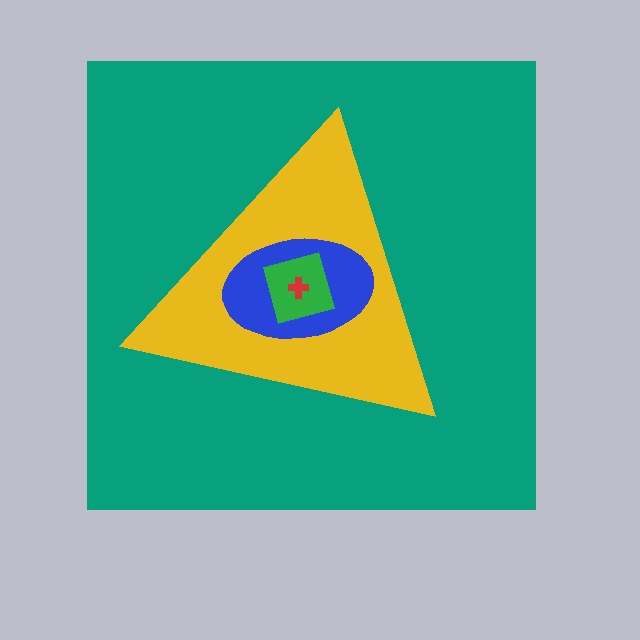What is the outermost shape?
The teal square.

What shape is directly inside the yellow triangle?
The blue ellipse.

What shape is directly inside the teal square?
The yellow triangle.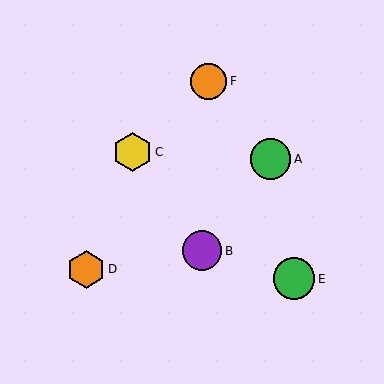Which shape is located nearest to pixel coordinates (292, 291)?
The green circle (labeled E) at (294, 279) is nearest to that location.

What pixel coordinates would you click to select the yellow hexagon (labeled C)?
Click at (133, 152) to select the yellow hexagon C.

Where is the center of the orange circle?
The center of the orange circle is at (209, 81).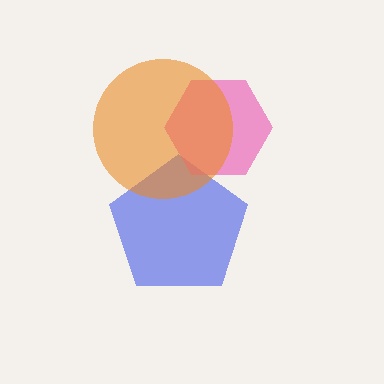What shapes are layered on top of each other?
The layered shapes are: a blue pentagon, a pink hexagon, an orange circle.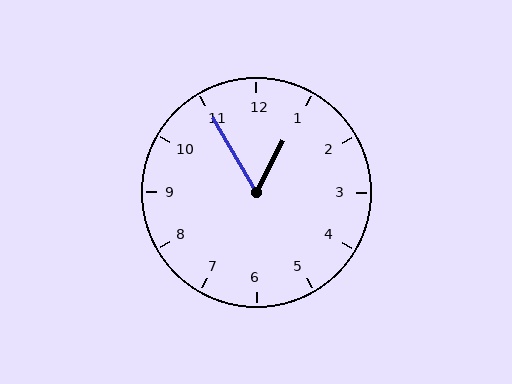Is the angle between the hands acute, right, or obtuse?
It is acute.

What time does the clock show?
12:55.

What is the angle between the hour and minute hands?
Approximately 58 degrees.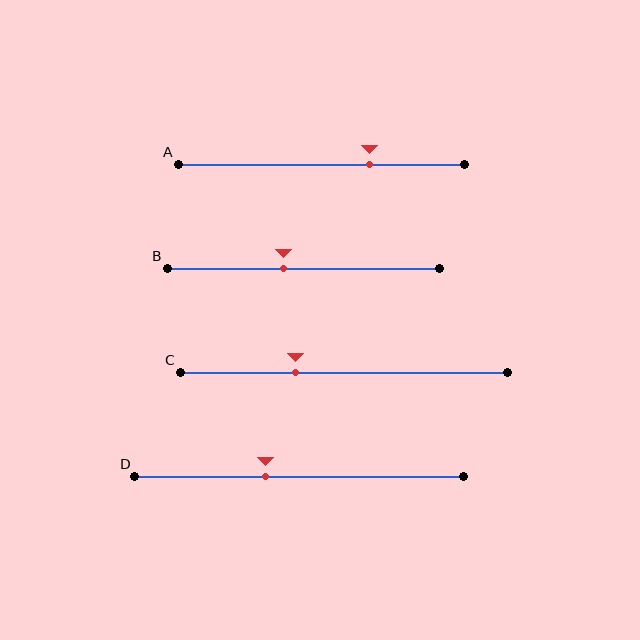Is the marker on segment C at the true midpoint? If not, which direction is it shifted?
No, the marker on segment C is shifted to the left by about 15% of the segment length.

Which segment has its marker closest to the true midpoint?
Segment B has its marker closest to the true midpoint.